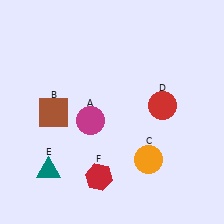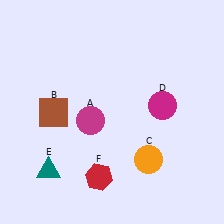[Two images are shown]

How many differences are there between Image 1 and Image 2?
There is 1 difference between the two images.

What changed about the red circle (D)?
In Image 1, D is red. In Image 2, it changed to magenta.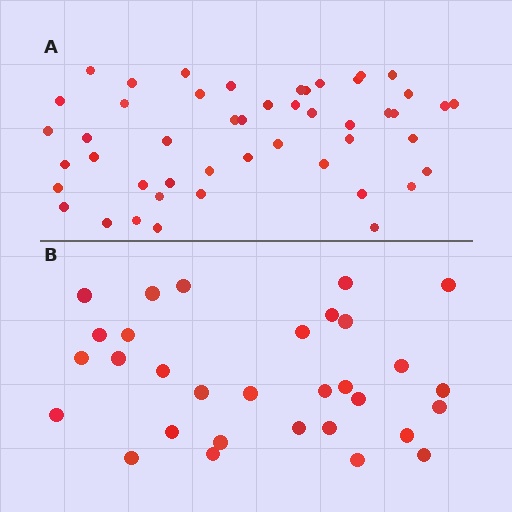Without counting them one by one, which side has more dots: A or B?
Region A (the top region) has more dots.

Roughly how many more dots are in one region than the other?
Region A has approximately 15 more dots than region B.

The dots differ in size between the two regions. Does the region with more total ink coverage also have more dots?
No. Region B has more total ink coverage because its dots are larger, but region A actually contains more individual dots. Total area can be misleading — the number of items is what matters here.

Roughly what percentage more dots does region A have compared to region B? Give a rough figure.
About 55% more.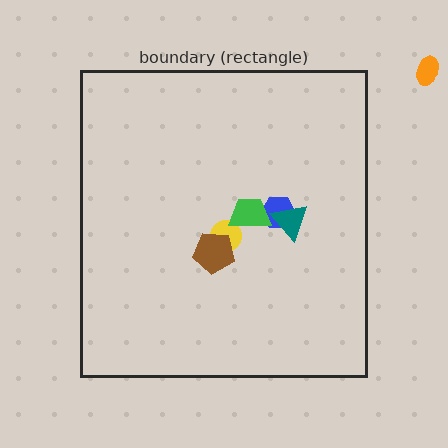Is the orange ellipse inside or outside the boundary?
Outside.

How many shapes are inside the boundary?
5 inside, 1 outside.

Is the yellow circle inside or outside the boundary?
Inside.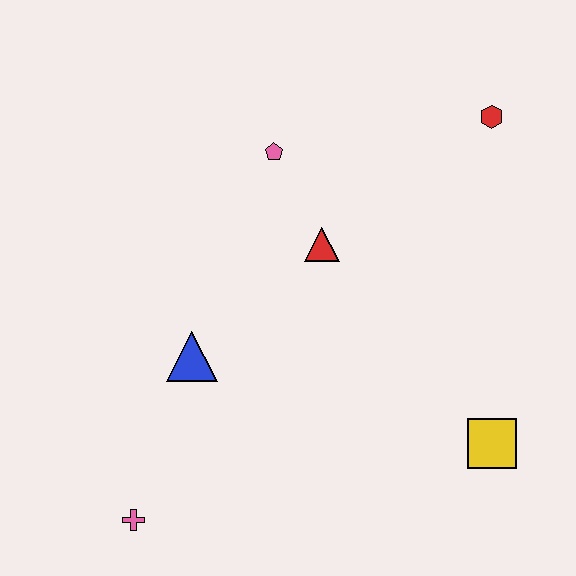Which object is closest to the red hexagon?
The red triangle is closest to the red hexagon.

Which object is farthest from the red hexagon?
The pink cross is farthest from the red hexagon.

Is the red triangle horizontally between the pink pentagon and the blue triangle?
No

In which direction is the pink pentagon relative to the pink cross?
The pink pentagon is above the pink cross.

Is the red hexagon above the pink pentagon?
Yes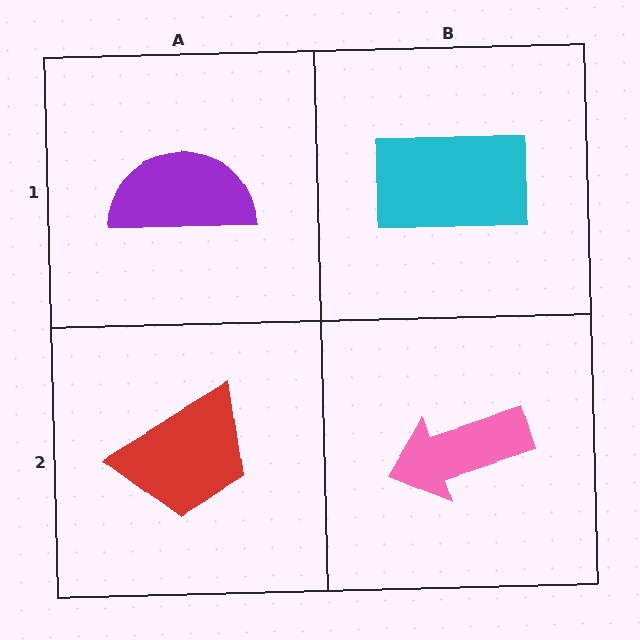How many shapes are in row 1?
2 shapes.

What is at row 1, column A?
A purple semicircle.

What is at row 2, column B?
A pink arrow.